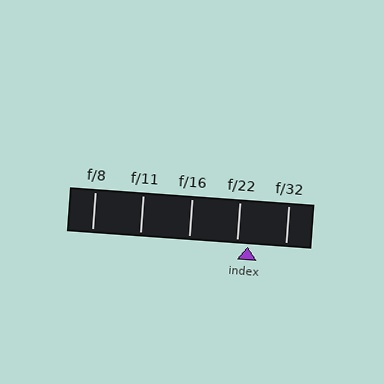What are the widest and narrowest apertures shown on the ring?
The widest aperture shown is f/8 and the narrowest is f/32.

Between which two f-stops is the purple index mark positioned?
The index mark is between f/22 and f/32.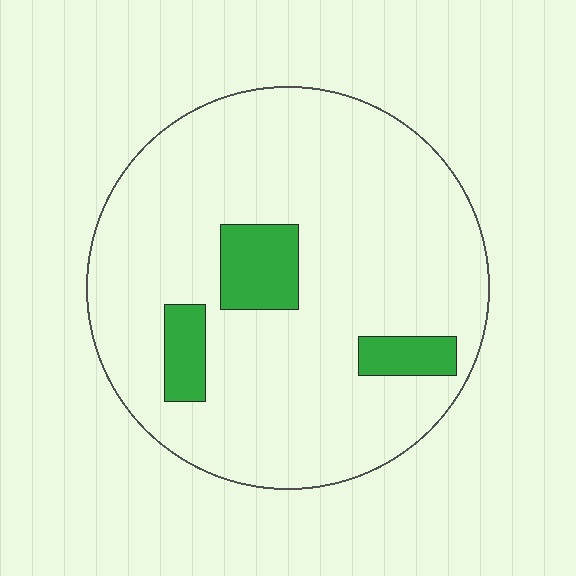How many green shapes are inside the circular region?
3.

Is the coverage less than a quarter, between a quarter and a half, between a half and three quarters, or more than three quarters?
Less than a quarter.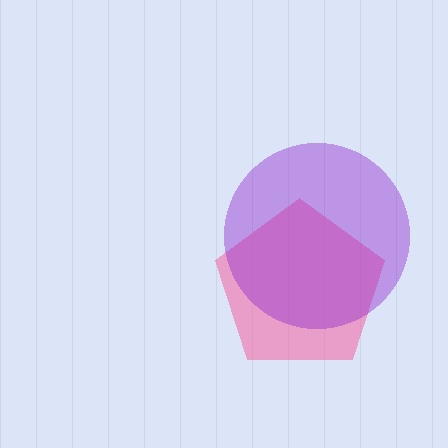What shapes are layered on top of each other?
The layered shapes are: a pink pentagon, a purple circle.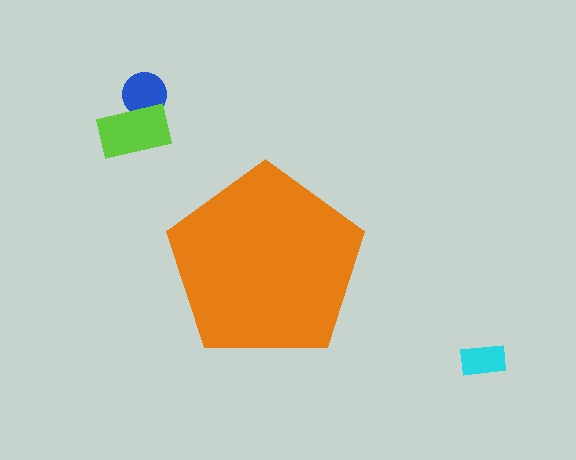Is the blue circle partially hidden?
No, the blue circle is fully visible.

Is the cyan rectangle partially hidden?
No, the cyan rectangle is fully visible.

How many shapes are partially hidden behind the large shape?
0 shapes are partially hidden.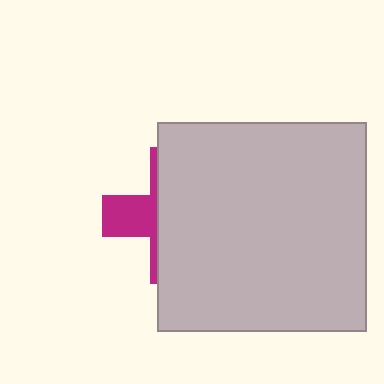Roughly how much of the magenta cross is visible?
A small part of it is visible (roughly 32%).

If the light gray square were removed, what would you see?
You would see the complete magenta cross.